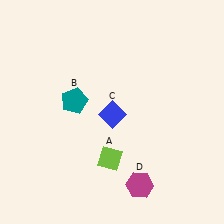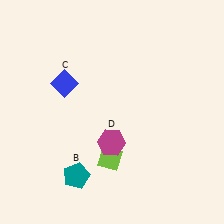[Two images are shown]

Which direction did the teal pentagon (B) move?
The teal pentagon (B) moved down.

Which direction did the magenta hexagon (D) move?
The magenta hexagon (D) moved up.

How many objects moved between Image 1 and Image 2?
3 objects moved between the two images.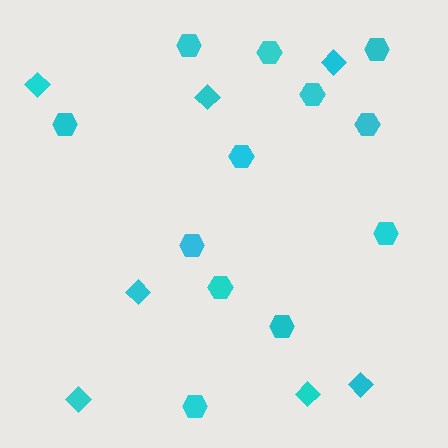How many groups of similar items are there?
There are 2 groups: one group of diamonds (7) and one group of hexagons (12).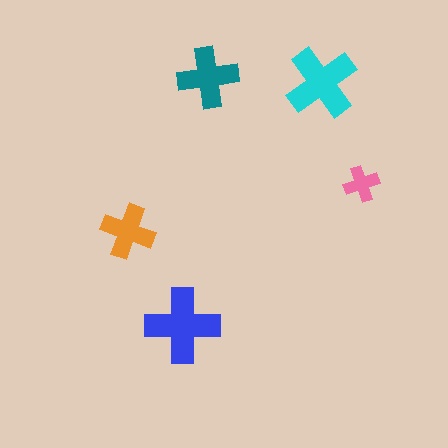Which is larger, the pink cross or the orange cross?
The orange one.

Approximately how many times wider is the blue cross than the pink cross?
About 2 times wider.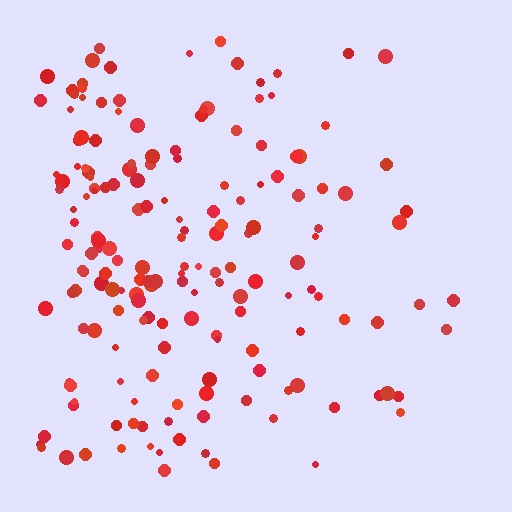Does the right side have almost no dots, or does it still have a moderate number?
Still a moderate number, just noticeably fewer than the left.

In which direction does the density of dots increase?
From right to left, with the left side densest.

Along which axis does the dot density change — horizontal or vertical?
Horizontal.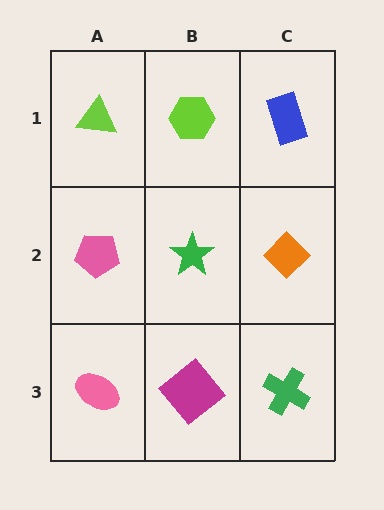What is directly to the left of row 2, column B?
A pink pentagon.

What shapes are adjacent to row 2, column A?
A lime triangle (row 1, column A), a pink ellipse (row 3, column A), a green star (row 2, column B).